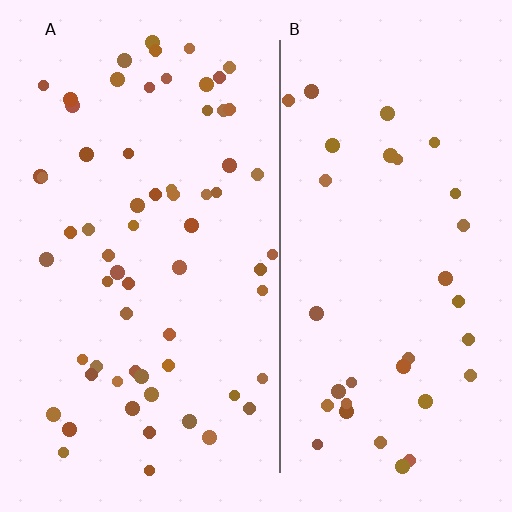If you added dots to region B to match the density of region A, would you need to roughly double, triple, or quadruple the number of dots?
Approximately double.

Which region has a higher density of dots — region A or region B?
A (the left).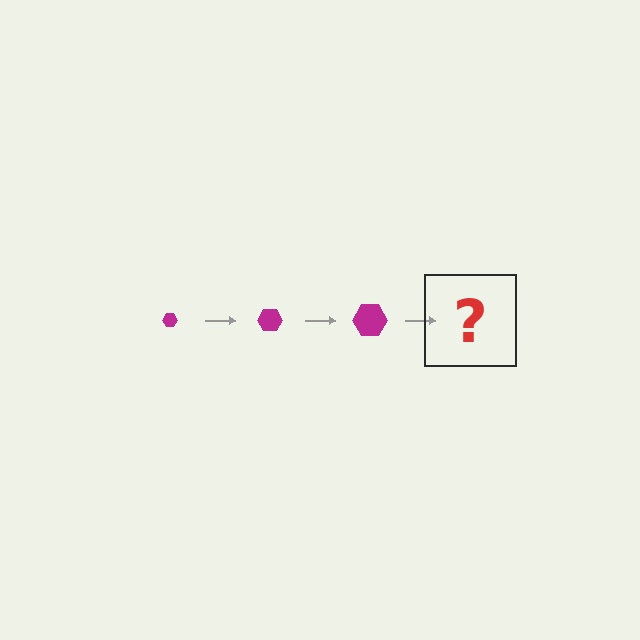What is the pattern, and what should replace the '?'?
The pattern is that the hexagon gets progressively larger each step. The '?' should be a magenta hexagon, larger than the previous one.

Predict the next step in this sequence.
The next step is a magenta hexagon, larger than the previous one.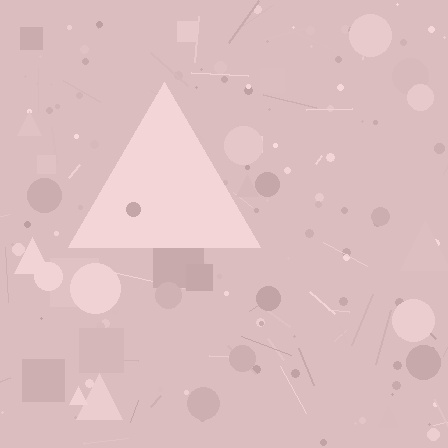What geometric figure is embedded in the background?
A triangle is embedded in the background.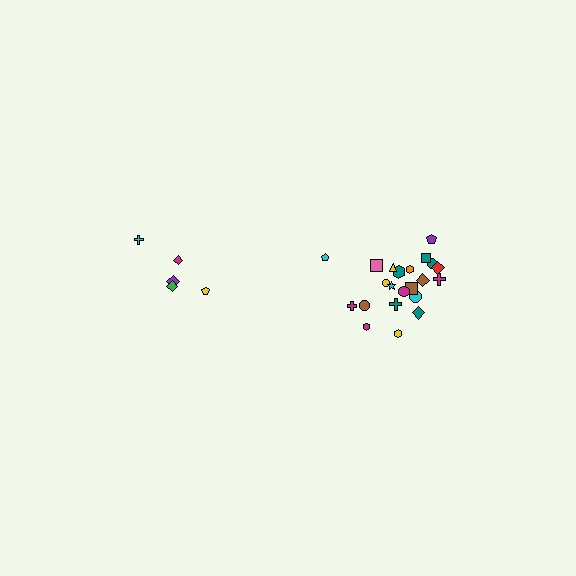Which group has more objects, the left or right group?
The right group.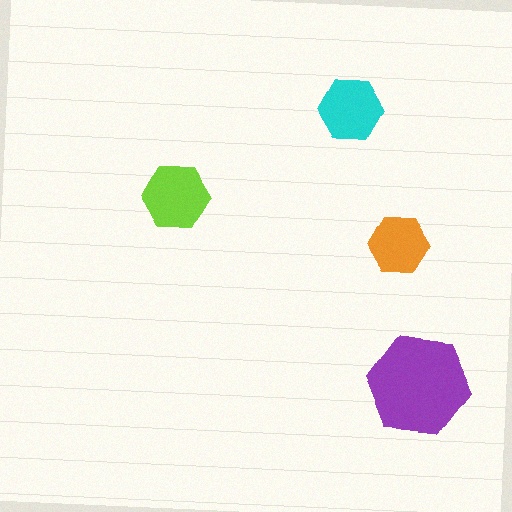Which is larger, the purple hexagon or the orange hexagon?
The purple one.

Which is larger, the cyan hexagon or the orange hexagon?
The cyan one.